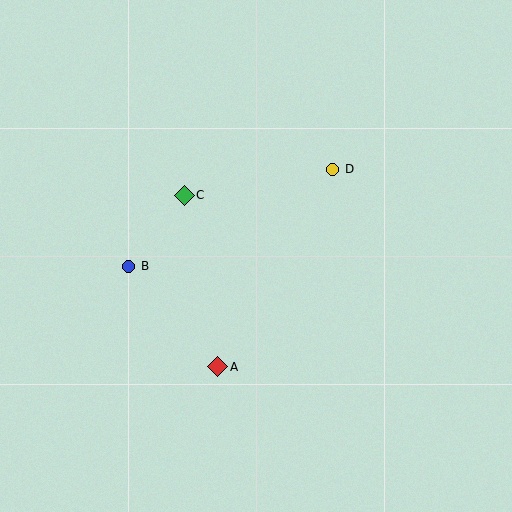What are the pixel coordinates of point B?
Point B is at (128, 266).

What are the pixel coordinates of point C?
Point C is at (184, 195).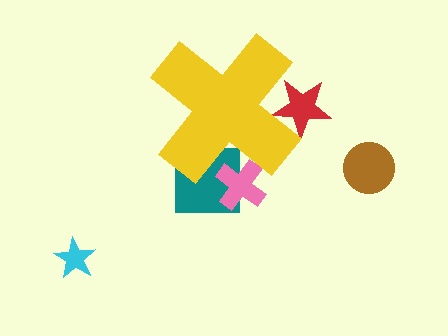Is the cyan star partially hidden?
No, the cyan star is fully visible.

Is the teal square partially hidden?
Yes, the teal square is partially hidden behind the yellow cross.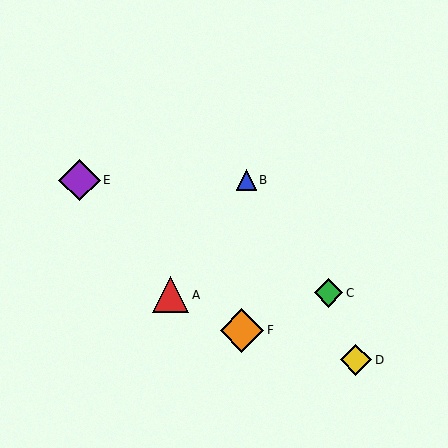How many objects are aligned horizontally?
2 objects (B, E) are aligned horizontally.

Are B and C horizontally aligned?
No, B is at y≈180 and C is at y≈293.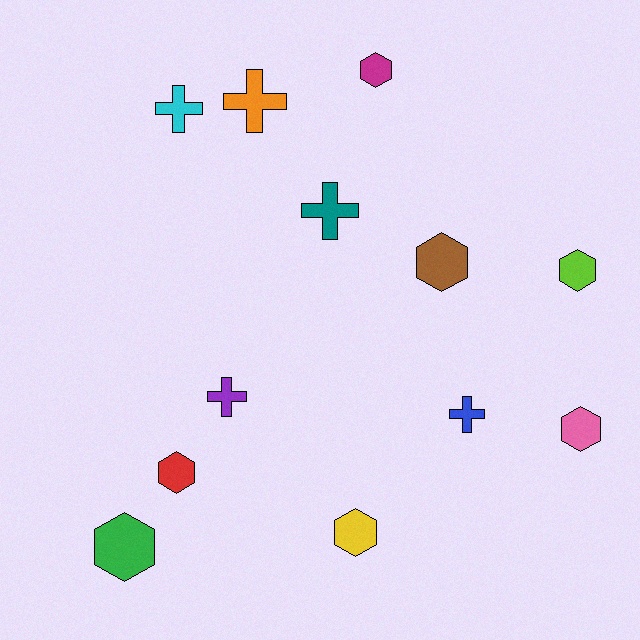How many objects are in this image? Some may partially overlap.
There are 12 objects.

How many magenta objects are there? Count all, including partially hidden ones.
There is 1 magenta object.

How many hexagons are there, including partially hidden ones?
There are 7 hexagons.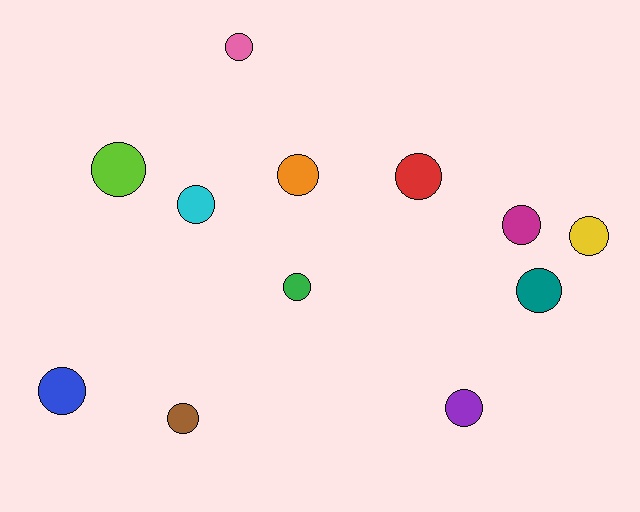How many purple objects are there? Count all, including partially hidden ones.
There is 1 purple object.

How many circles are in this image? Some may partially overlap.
There are 12 circles.